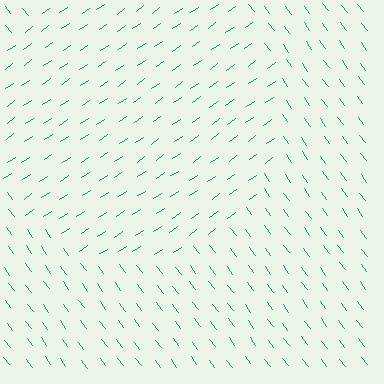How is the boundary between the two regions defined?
The boundary is defined purely by a change in line orientation (approximately 88 degrees difference). All lines are the same color and thickness.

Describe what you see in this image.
The image is filled with small teal line segments. A circle region in the image has lines oriented differently from the surrounding lines, creating a visible texture boundary.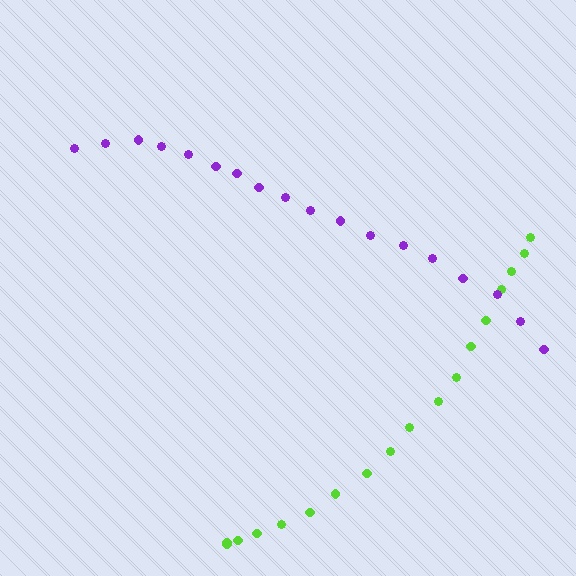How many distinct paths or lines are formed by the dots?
There are 2 distinct paths.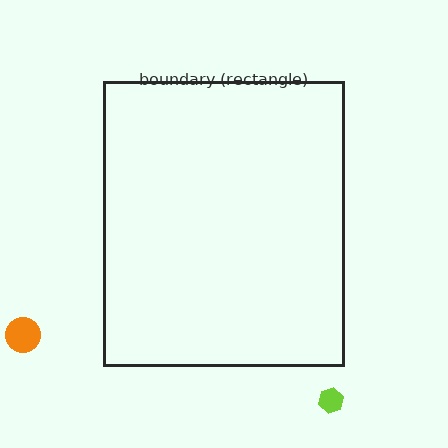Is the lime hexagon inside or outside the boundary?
Outside.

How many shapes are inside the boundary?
0 inside, 2 outside.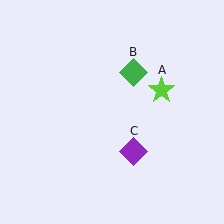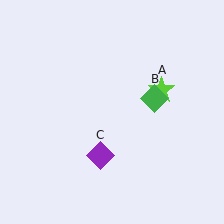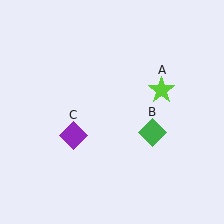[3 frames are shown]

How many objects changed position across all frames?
2 objects changed position: green diamond (object B), purple diamond (object C).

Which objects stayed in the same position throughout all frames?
Lime star (object A) remained stationary.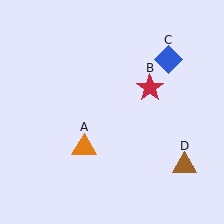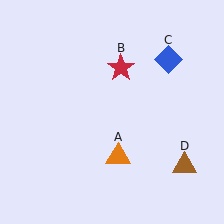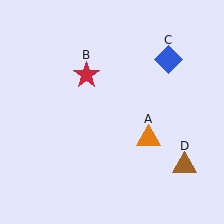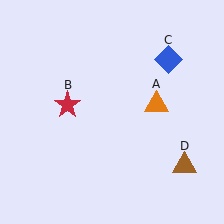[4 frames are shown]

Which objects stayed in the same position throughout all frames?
Blue diamond (object C) and brown triangle (object D) remained stationary.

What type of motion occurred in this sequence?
The orange triangle (object A), red star (object B) rotated counterclockwise around the center of the scene.